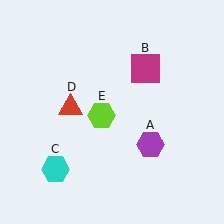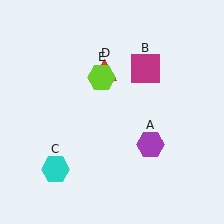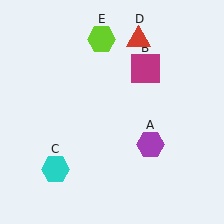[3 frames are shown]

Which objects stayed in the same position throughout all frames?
Purple hexagon (object A) and magenta square (object B) and cyan hexagon (object C) remained stationary.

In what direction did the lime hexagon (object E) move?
The lime hexagon (object E) moved up.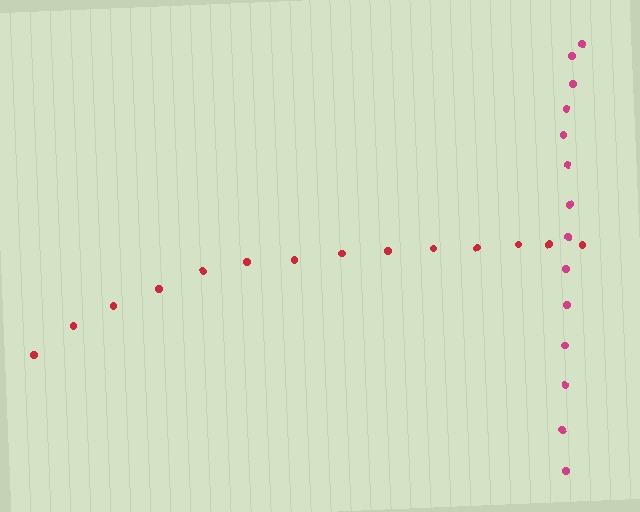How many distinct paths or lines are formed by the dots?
There are 2 distinct paths.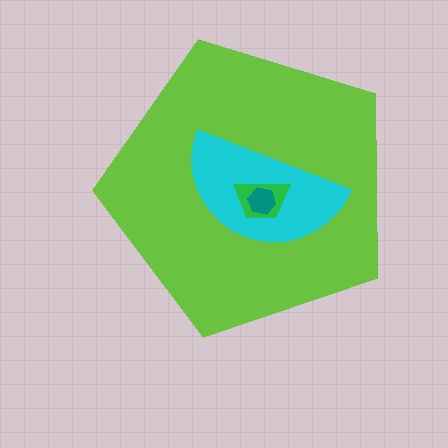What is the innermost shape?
The teal hexagon.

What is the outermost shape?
The lime pentagon.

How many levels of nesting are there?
4.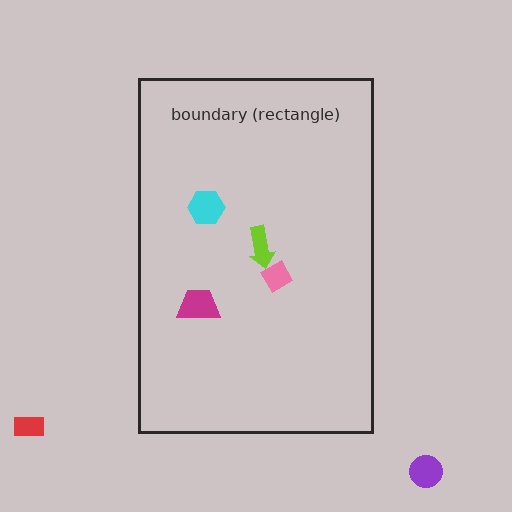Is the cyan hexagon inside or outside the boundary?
Inside.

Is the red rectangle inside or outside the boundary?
Outside.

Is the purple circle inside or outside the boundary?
Outside.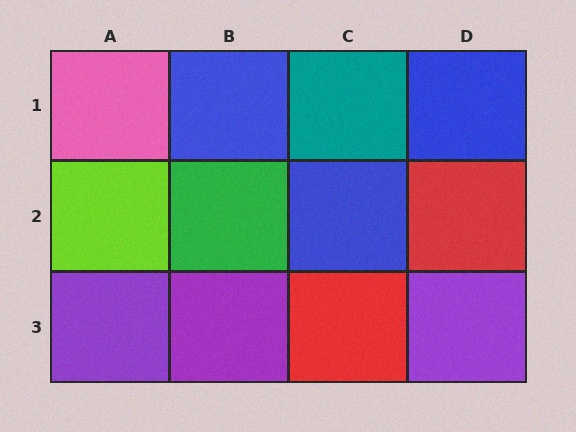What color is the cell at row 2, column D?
Red.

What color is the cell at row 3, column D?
Purple.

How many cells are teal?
1 cell is teal.